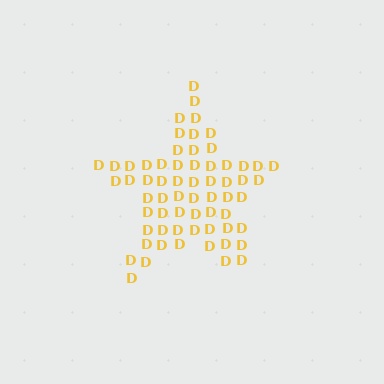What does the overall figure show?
The overall figure shows a star.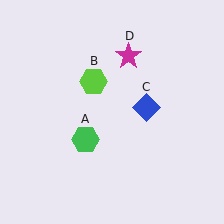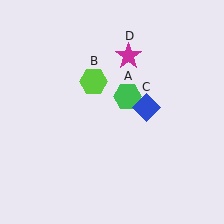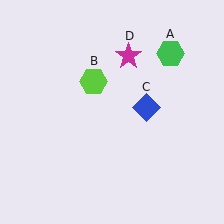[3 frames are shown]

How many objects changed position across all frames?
1 object changed position: green hexagon (object A).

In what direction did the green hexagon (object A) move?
The green hexagon (object A) moved up and to the right.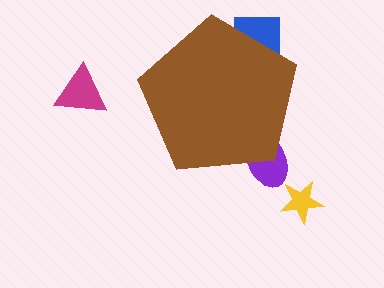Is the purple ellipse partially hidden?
Yes, the purple ellipse is partially hidden behind the brown pentagon.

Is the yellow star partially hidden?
No, the yellow star is fully visible.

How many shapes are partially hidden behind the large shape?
3 shapes are partially hidden.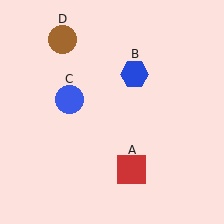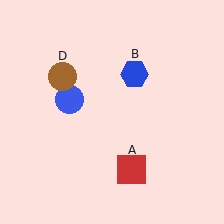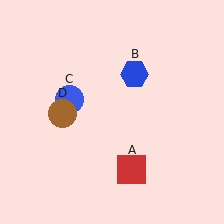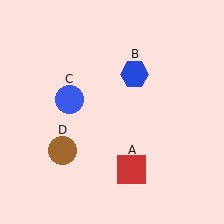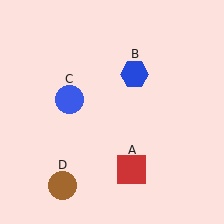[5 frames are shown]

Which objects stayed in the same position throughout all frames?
Red square (object A) and blue hexagon (object B) and blue circle (object C) remained stationary.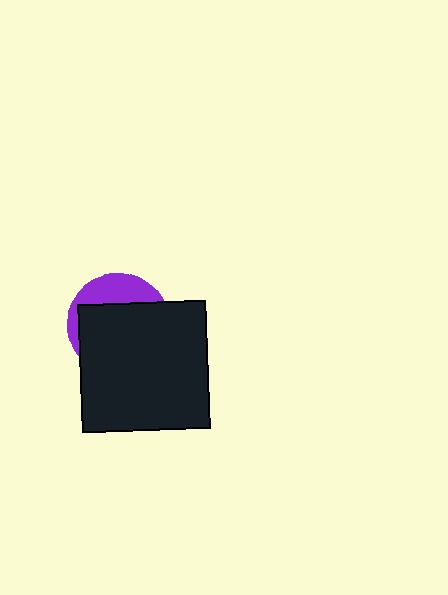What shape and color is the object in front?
The object in front is a black square.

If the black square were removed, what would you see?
You would see the complete purple circle.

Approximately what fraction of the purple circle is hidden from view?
Roughly 70% of the purple circle is hidden behind the black square.